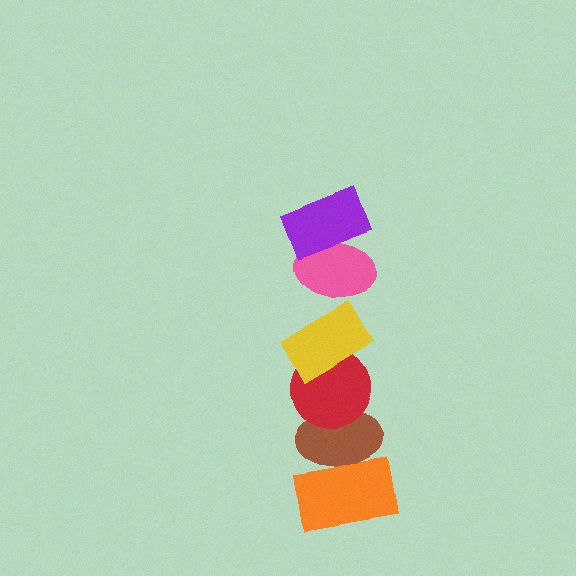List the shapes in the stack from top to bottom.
From top to bottom: the purple rectangle, the pink ellipse, the yellow rectangle, the red circle, the brown ellipse, the orange rectangle.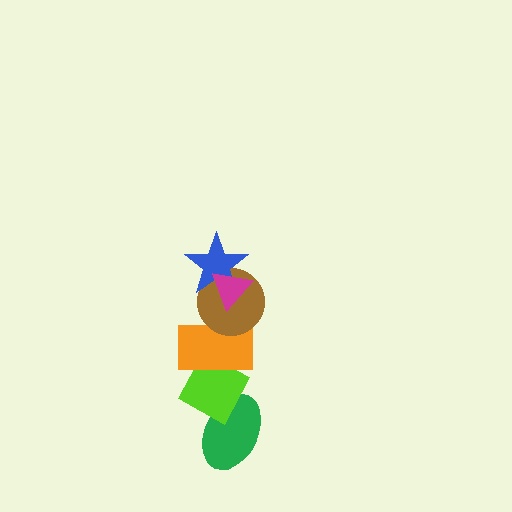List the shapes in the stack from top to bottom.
From top to bottom: the magenta triangle, the blue star, the brown circle, the orange rectangle, the lime diamond, the green ellipse.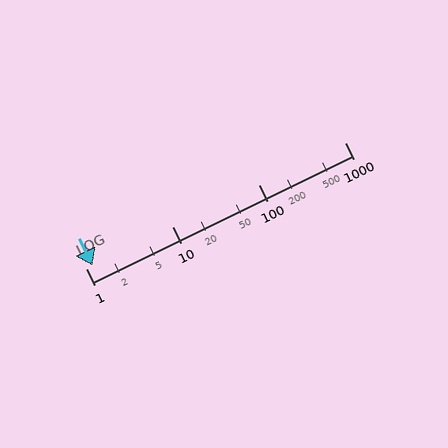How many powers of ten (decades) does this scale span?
The scale spans 3 decades, from 1 to 1000.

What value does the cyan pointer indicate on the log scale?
The pointer indicates approximately 1.2.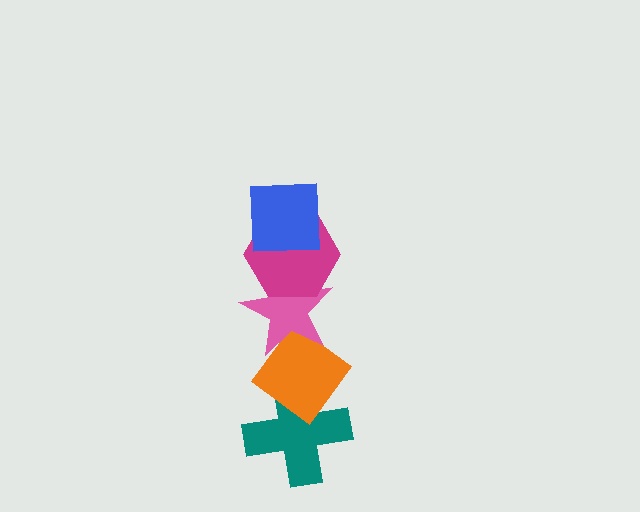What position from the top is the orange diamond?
The orange diamond is 4th from the top.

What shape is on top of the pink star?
The magenta hexagon is on top of the pink star.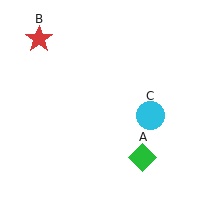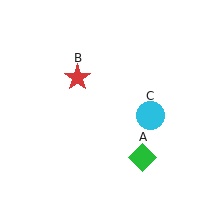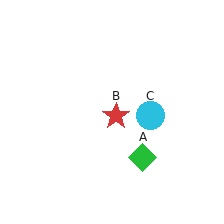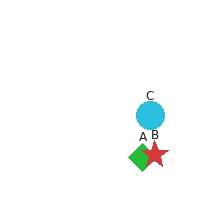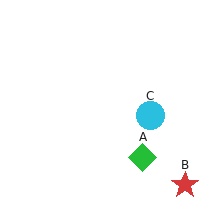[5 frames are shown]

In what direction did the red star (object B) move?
The red star (object B) moved down and to the right.